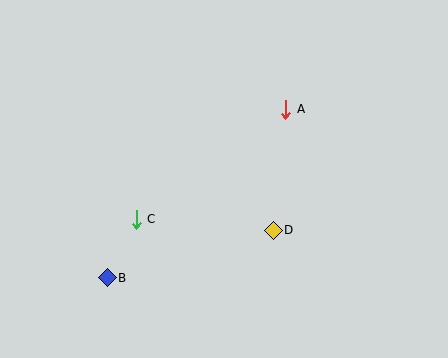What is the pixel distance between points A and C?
The distance between A and C is 185 pixels.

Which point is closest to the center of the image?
Point D at (273, 230) is closest to the center.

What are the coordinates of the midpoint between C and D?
The midpoint between C and D is at (205, 225).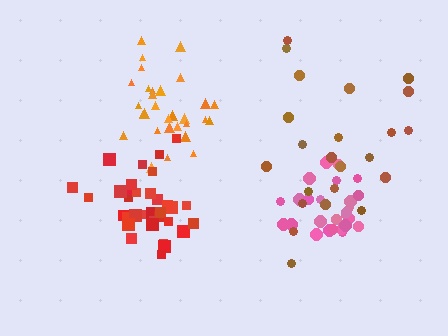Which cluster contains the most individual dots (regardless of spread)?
Red (34).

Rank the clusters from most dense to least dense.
red, pink, orange, brown.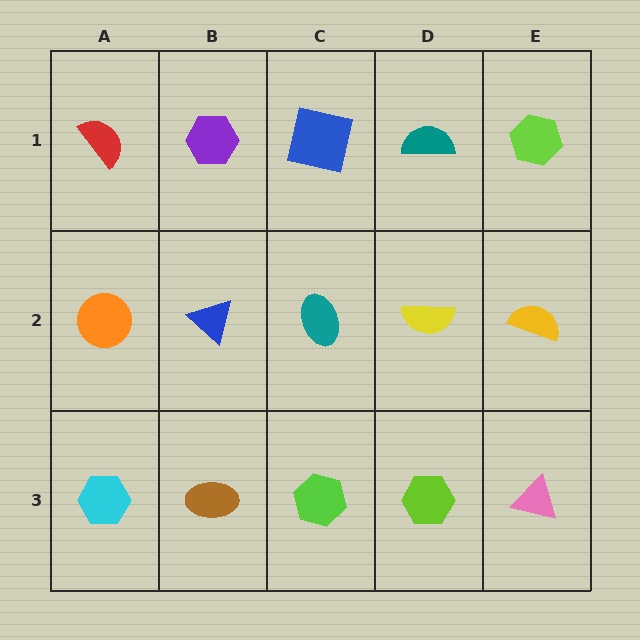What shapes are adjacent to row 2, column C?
A blue square (row 1, column C), a lime hexagon (row 3, column C), a blue triangle (row 2, column B), a yellow semicircle (row 2, column D).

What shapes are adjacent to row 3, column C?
A teal ellipse (row 2, column C), a brown ellipse (row 3, column B), a lime hexagon (row 3, column D).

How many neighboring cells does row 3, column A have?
2.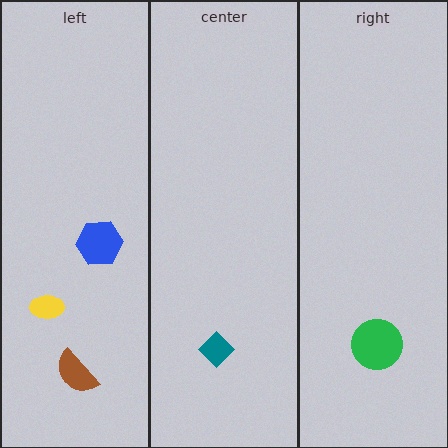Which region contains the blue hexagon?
The left region.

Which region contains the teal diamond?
The center region.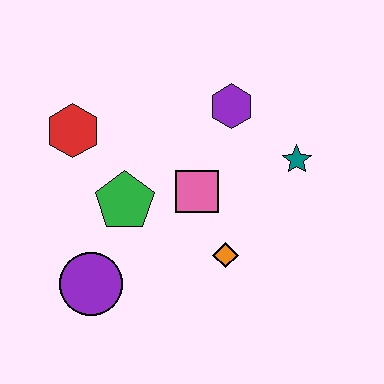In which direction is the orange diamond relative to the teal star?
The orange diamond is below the teal star.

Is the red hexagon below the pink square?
No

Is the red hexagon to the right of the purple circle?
No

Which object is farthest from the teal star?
The purple circle is farthest from the teal star.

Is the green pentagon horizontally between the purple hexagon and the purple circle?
Yes